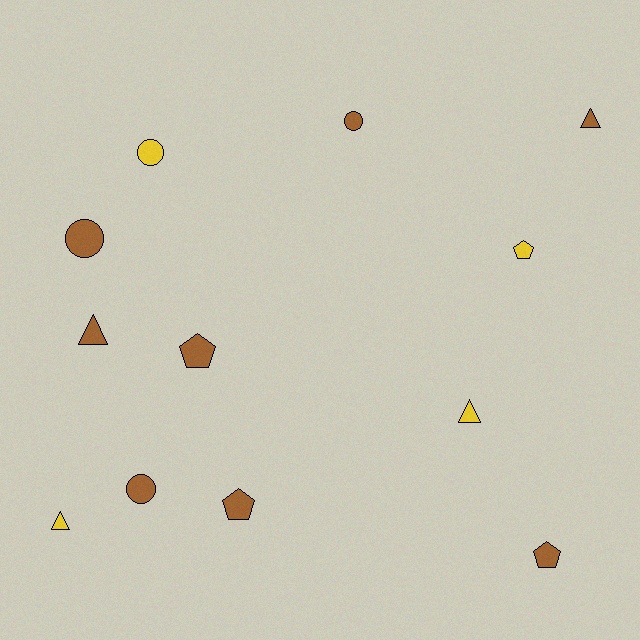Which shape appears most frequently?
Pentagon, with 4 objects.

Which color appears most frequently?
Brown, with 8 objects.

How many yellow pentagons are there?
There is 1 yellow pentagon.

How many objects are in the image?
There are 12 objects.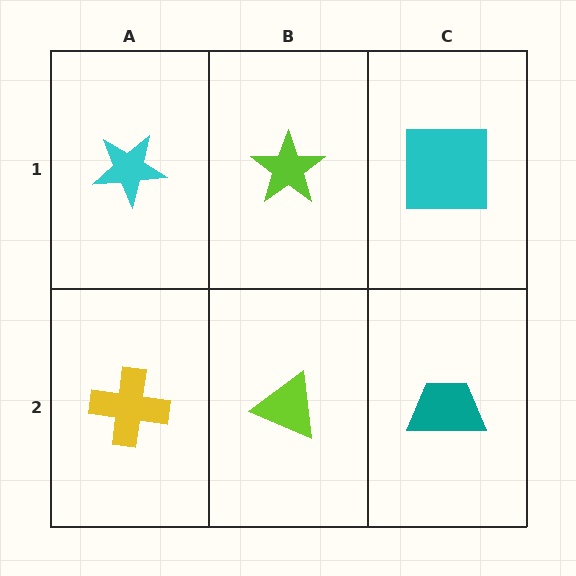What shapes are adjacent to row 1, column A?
A yellow cross (row 2, column A), a lime star (row 1, column B).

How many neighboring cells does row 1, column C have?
2.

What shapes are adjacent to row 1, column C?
A teal trapezoid (row 2, column C), a lime star (row 1, column B).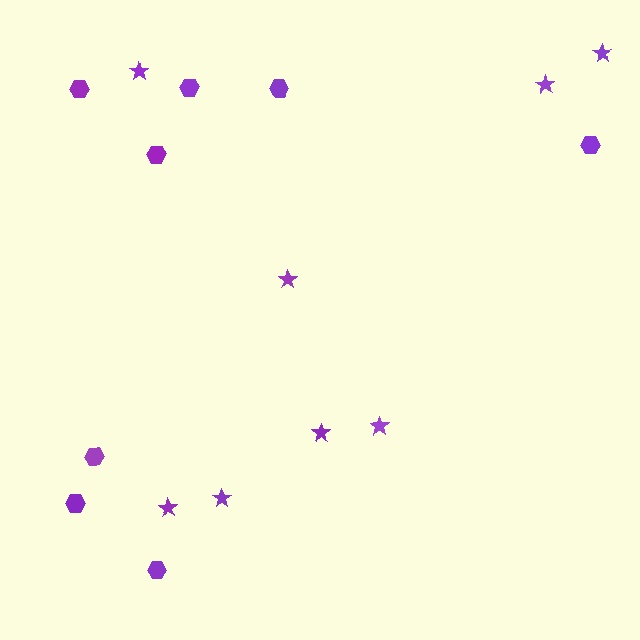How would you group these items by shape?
There are 2 groups: one group of stars (8) and one group of hexagons (8).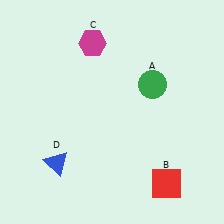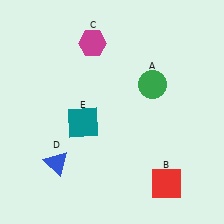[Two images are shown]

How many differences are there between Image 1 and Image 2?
There is 1 difference between the two images.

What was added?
A teal square (E) was added in Image 2.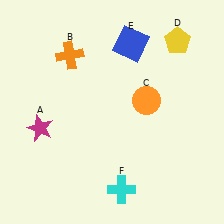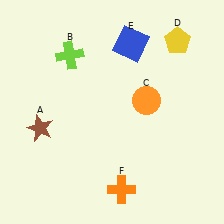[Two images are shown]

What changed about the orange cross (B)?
In Image 1, B is orange. In Image 2, it changed to lime.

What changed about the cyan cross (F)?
In Image 1, F is cyan. In Image 2, it changed to orange.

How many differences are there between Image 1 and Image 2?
There are 3 differences between the two images.